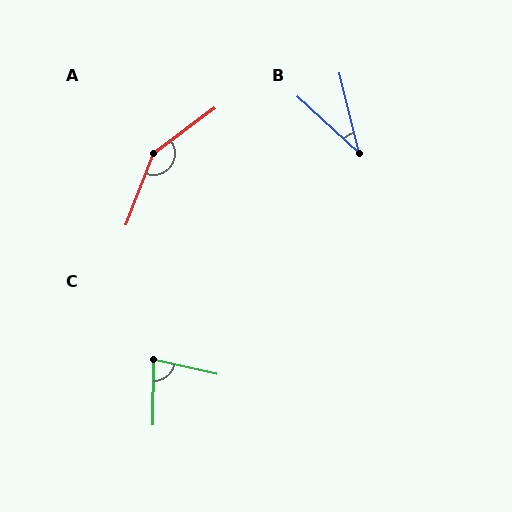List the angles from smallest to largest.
B (34°), C (78°), A (148°).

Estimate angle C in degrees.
Approximately 78 degrees.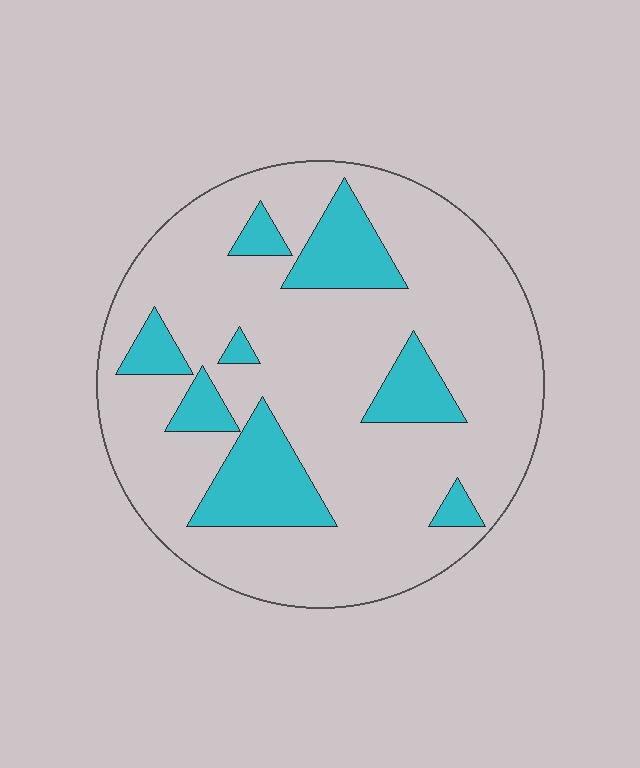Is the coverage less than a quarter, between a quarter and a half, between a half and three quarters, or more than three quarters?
Less than a quarter.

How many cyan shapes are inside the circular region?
8.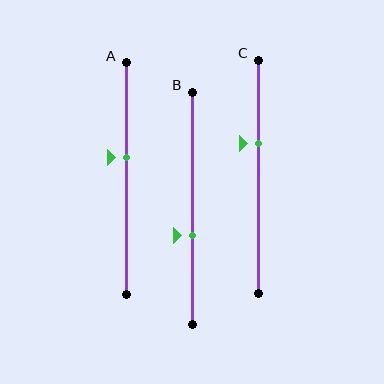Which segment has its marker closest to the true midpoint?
Segment A has its marker closest to the true midpoint.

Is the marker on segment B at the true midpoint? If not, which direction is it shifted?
No, the marker on segment B is shifted downward by about 12% of the segment length.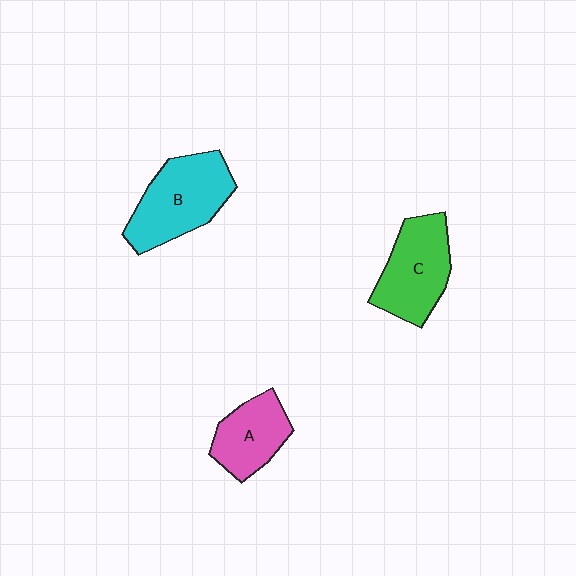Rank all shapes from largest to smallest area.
From largest to smallest: B (cyan), C (green), A (pink).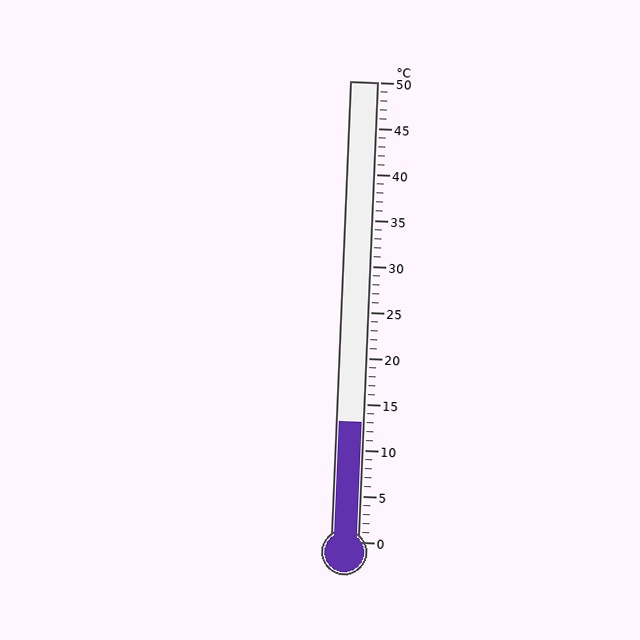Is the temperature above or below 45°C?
The temperature is below 45°C.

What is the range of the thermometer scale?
The thermometer scale ranges from 0°C to 50°C.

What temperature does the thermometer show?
The thermometer shows approximately 13°C.